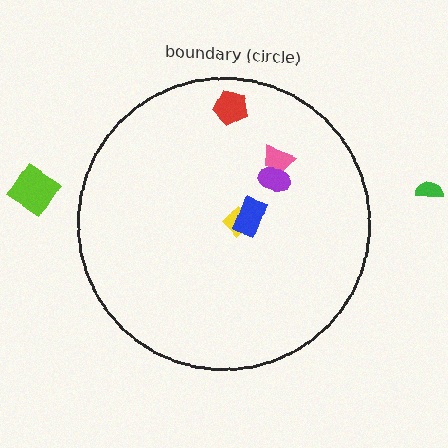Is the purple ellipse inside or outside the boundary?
Inside.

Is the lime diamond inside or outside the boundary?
Outside.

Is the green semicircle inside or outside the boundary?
Outside.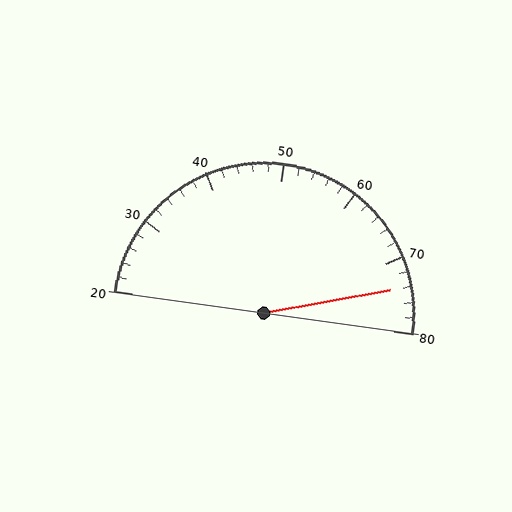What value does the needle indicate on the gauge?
The needle indicates approximately 74.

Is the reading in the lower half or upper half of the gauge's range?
The reading is in the upper half of the range (20 to 80).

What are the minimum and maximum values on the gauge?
The gauge ranges from 20 to 80.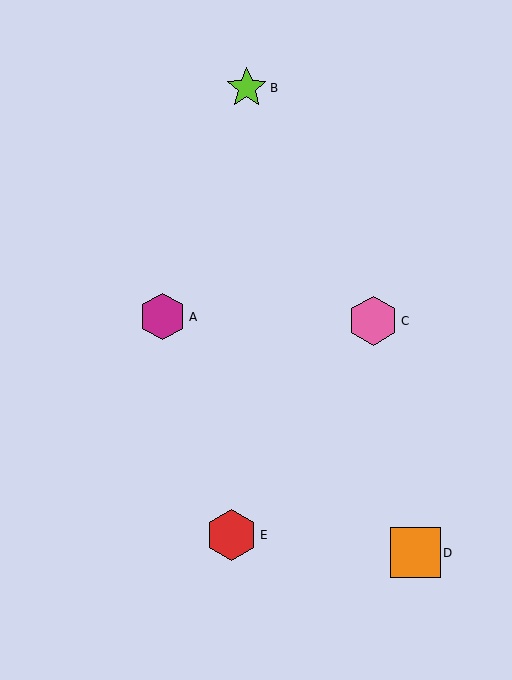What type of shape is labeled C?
Shape C is a pink hexagon.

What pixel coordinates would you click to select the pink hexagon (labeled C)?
Click at (373, 321) to select the pink hexagon C.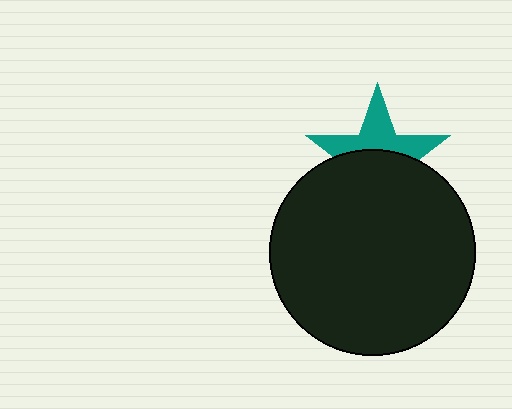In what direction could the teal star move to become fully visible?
The teal star could move up. That would shift it out from behind the black circle entirely.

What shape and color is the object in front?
The object in front is a black circle.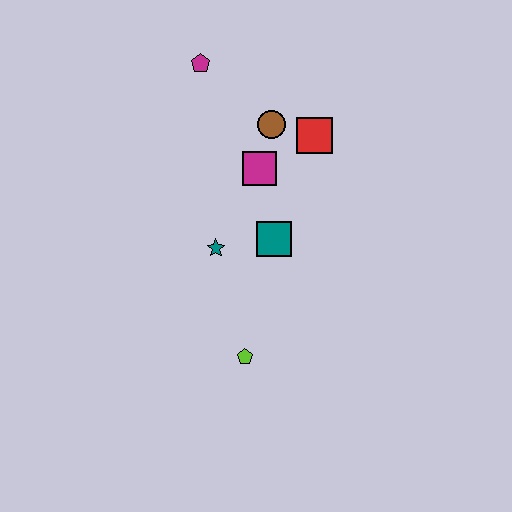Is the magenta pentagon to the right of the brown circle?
No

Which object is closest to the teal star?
The teal square is closest to the teal star.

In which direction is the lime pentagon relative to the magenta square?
The lime pentagon is below the magenta square.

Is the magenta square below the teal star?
No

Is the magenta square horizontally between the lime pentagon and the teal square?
Yes